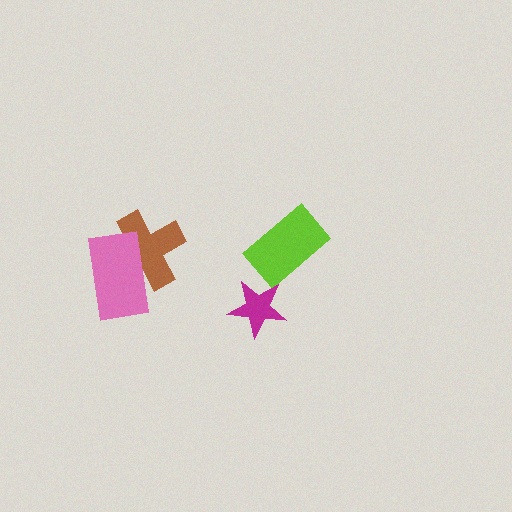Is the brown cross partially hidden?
Yes, it is partially covered by another shape.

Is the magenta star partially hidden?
No, no other shape covers it.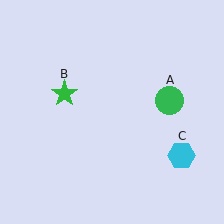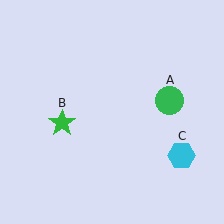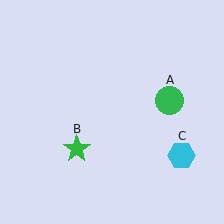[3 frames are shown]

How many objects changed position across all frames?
1 object changed position: green star (object B).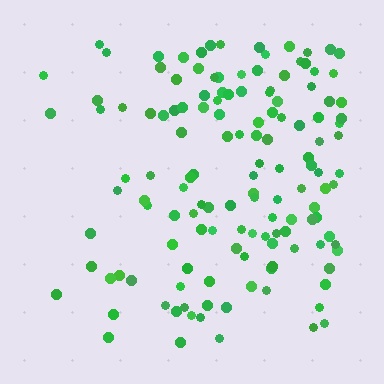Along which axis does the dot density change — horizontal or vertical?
Horizontal.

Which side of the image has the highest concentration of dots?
The right.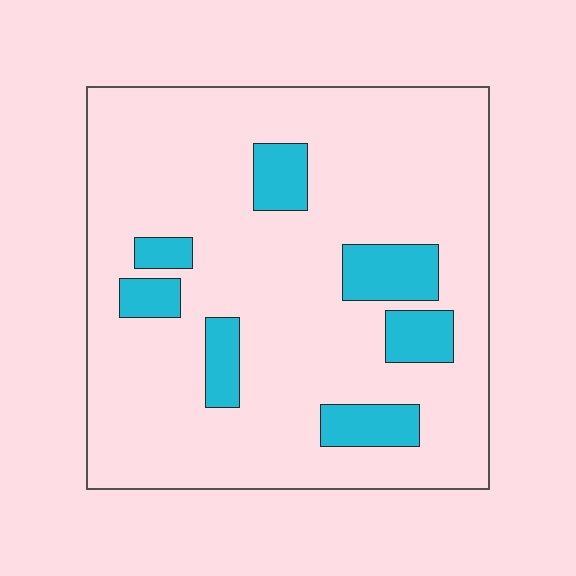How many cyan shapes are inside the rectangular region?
7.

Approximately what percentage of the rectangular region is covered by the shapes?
Approximately 15%.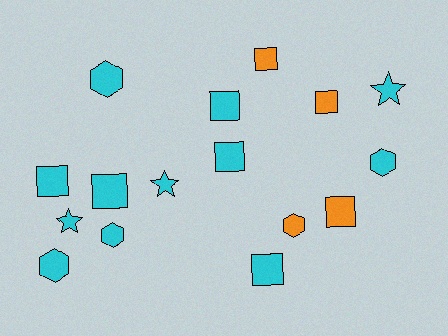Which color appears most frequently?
Cyan, with 12 objects.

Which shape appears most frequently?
Square, with 8 objects.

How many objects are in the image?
There are 16 objects.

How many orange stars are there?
There are no orange stars.